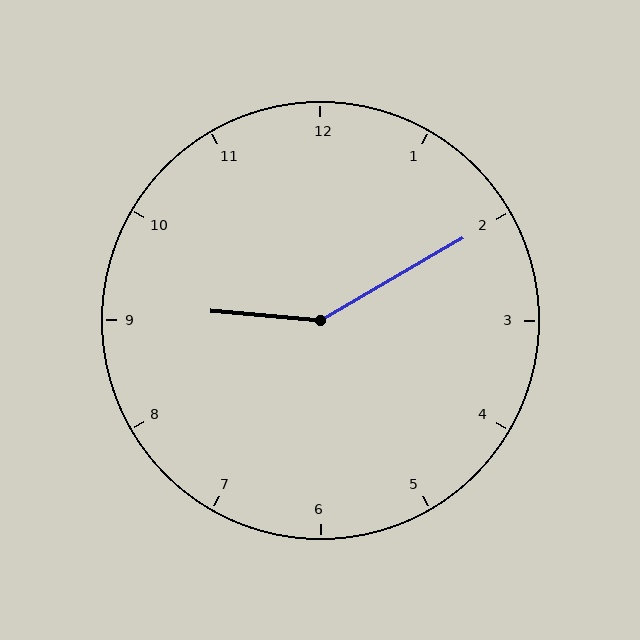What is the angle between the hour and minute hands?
Approximately 145 degrees.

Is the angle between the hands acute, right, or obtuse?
It is obtuse.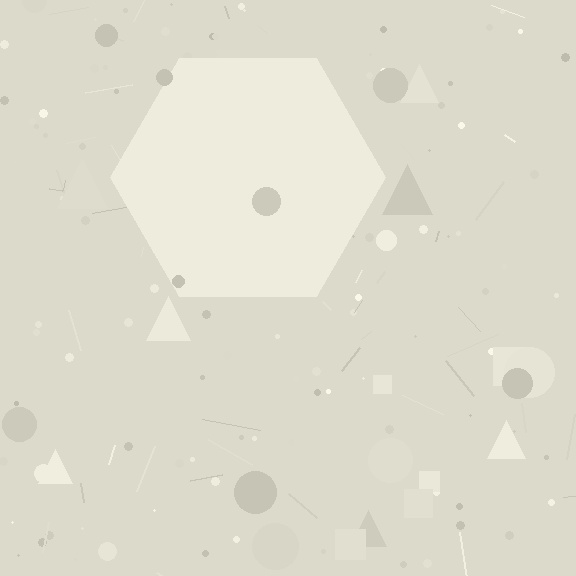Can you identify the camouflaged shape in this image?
The camouflaged shape is a hexagon.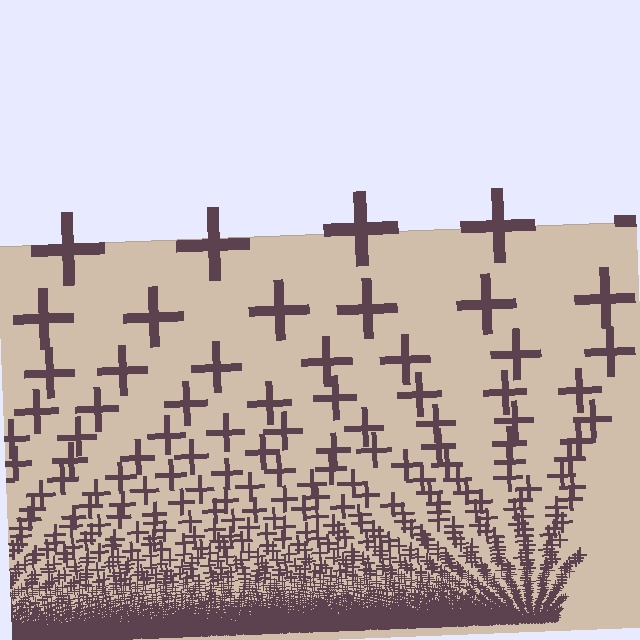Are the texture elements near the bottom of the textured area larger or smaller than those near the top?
Smaller. The gradient is inverted — elements near the bottom are smaller and denser.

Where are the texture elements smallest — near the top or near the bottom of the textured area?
Near the bottom.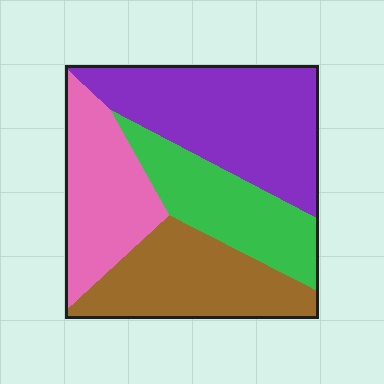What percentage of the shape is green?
Green takes up about one fifth (1/5) of the shape.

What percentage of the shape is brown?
Brown covers about 25% of the shape.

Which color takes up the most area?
Purple, at roughly 35%.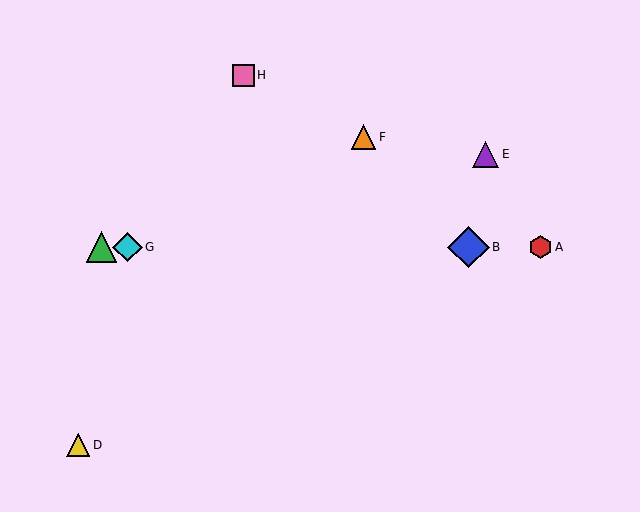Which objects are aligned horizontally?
Objects A, B, C, G are aligned horizontally.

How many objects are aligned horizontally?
4 objects (A, B, C, G) are aligned horizontally.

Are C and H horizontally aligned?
No, C is at y≈247 and H is at y≈75.